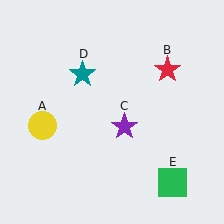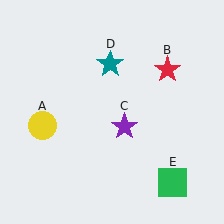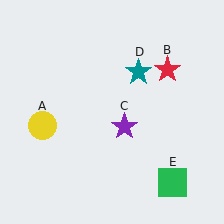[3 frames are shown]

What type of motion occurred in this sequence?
The teal star (object D) rotated clockwise around the center of the scene.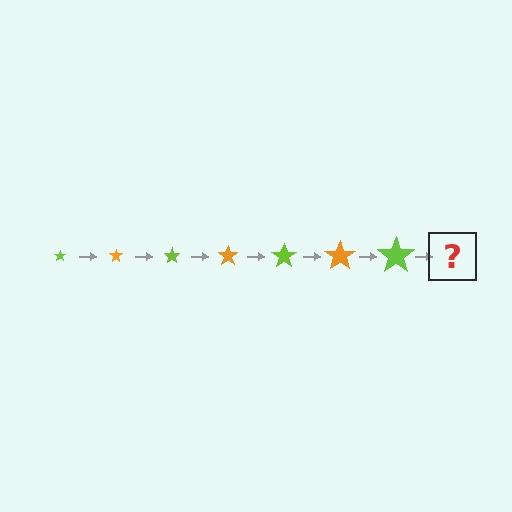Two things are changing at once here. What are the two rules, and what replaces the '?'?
The two rules are that the star grows larger each step and the color cycles through lime and orange. The '?' should be an orange star, larger than the previous one.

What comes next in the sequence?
The next element should be an orange star, larger than the previous one.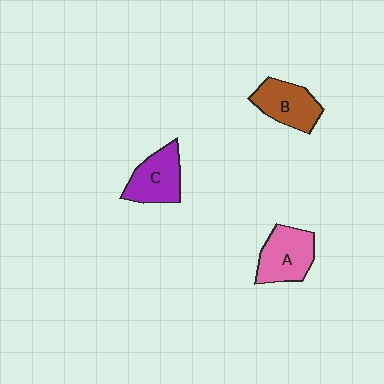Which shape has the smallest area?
Shape B (brown).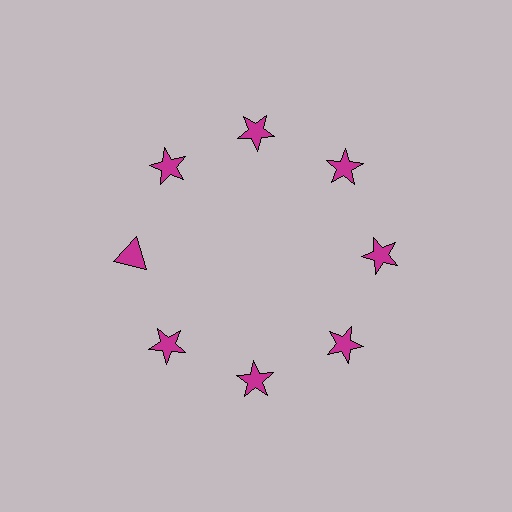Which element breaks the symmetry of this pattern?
The magenta triangle at roughly the 9 o'clock position breaks the symmetry. All other shapes are magenta stars.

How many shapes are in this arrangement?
There are 8 shapes arranged in a ring pattern.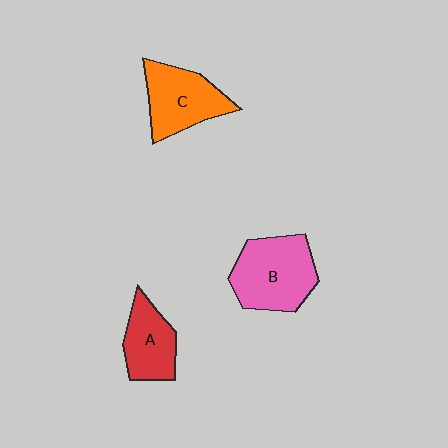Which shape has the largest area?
Shape B (pink).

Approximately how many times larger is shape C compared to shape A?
Approximately 1.2 times.